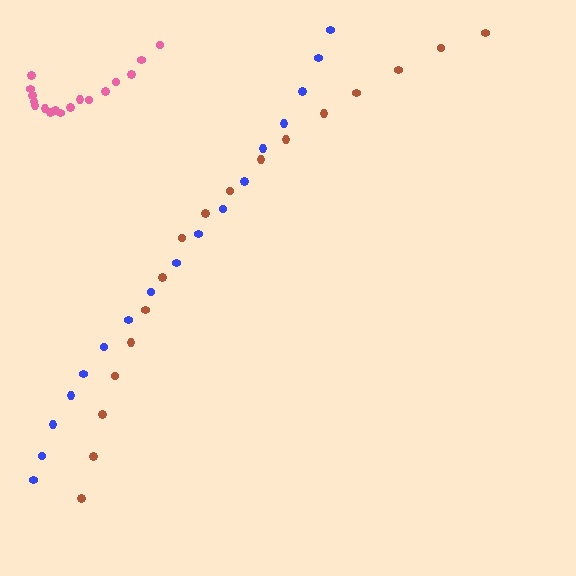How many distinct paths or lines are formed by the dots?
There are 3 distinct paths.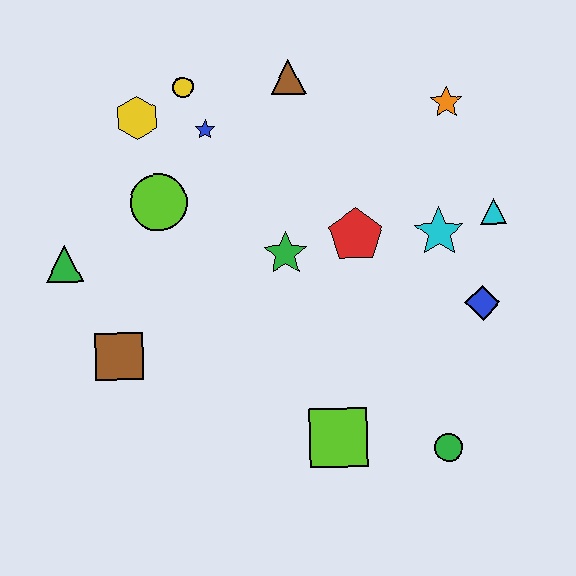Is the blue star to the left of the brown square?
No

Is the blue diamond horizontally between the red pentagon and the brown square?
No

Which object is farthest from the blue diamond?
The green triangle is farthest from the blue diamond.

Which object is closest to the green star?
The red pentagon is closest to the green star.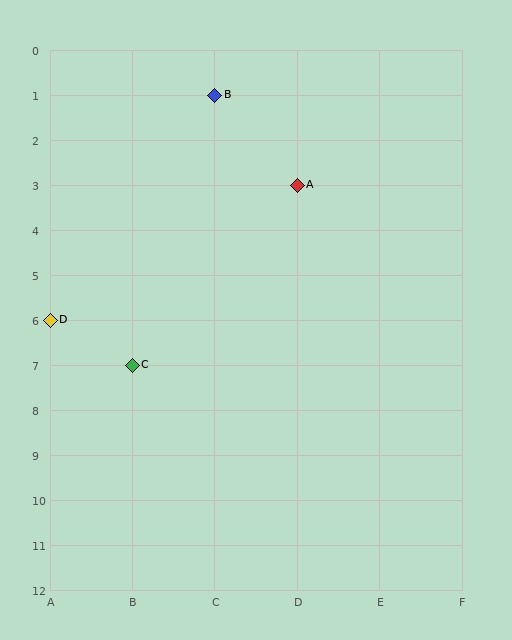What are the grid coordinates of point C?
Point C is at grid coordinates (B, 7).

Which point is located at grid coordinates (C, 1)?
Point B is at (C, 1).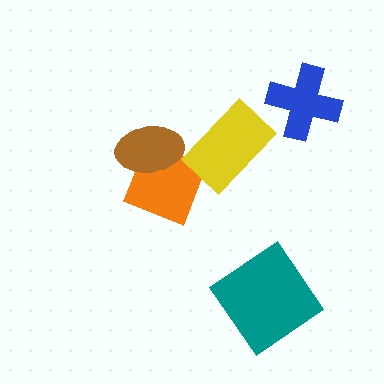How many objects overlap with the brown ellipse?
1 object overlaps with the brown ellipse.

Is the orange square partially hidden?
Yes, it is partially covered by another shape.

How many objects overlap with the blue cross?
0 objects overlap with the blue cross.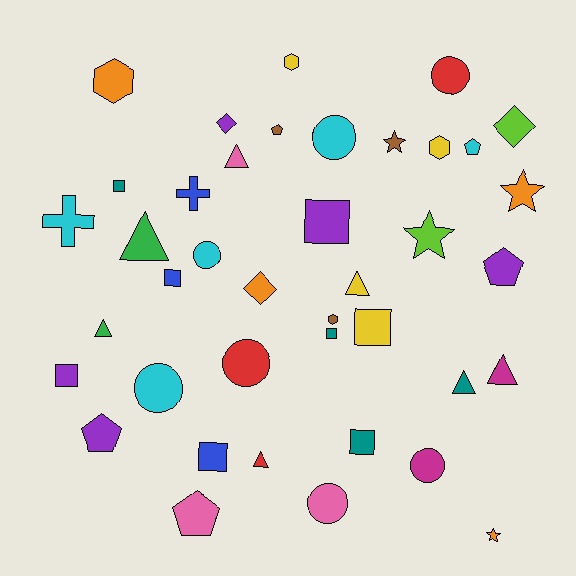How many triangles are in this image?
There are 7 triangles.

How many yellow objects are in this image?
There are 4 yellow objects.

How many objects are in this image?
There are 40 objects.